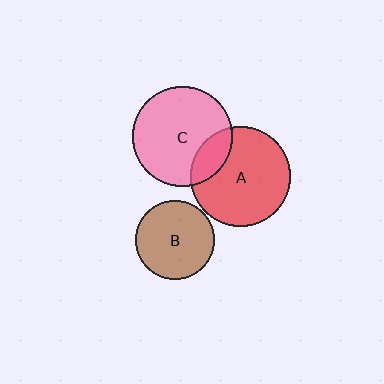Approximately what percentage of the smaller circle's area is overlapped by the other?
Approximately 20%.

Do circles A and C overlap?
Yes.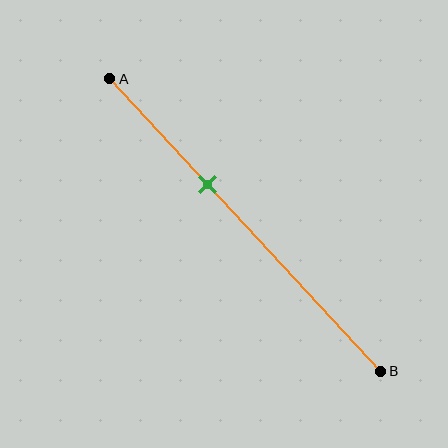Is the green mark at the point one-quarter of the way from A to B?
No, the mark is at about 35% from A, not at the 25% one-quarter point.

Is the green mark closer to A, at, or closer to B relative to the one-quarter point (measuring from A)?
The green mark is closer to point B than the one-quarter point of segment AB.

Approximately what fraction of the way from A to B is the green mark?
The green mark is approximately 35% of the way from A to B.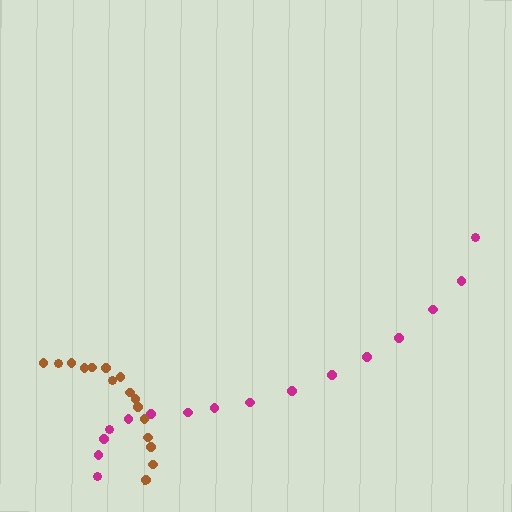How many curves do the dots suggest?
There are 2 distinct paths.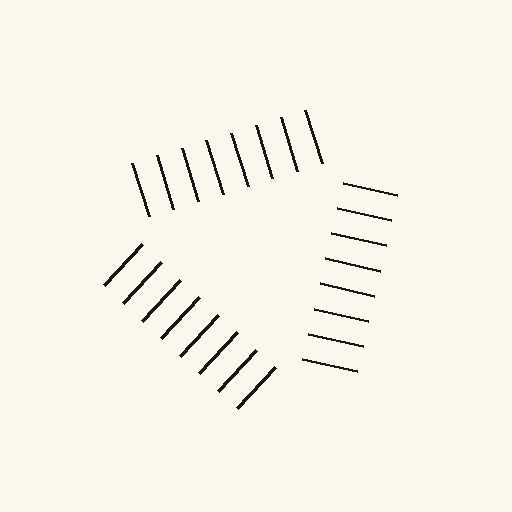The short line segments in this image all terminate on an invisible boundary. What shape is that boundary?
An illusory triangle — the line segments terminate on its edges but no continuous stroke is drawn.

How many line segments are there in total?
24 — 8 along each of the 3 edges.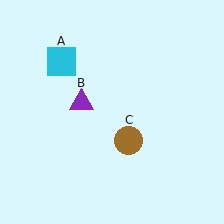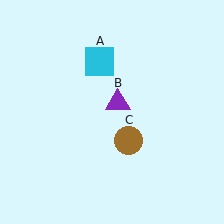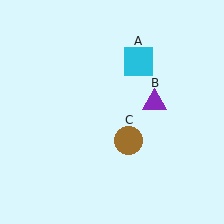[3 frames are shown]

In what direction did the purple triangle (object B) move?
The purple triangle (object B) moved right.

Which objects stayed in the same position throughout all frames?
Brown circle (object C) remained stationary.